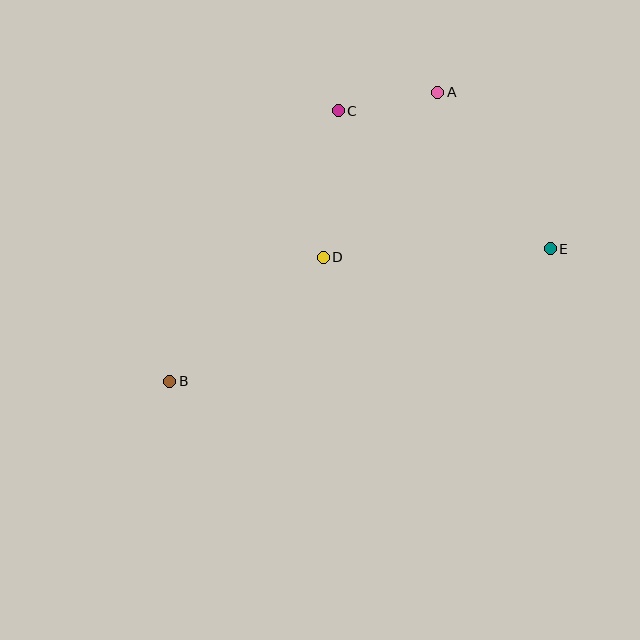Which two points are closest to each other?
Points A and C are closest to each other.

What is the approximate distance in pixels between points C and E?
The distance between C and E is approximately 253 pixels.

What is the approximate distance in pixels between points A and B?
The distance between A and B is approximately 394 pixels.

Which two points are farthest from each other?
Points B and E are farthest from each other.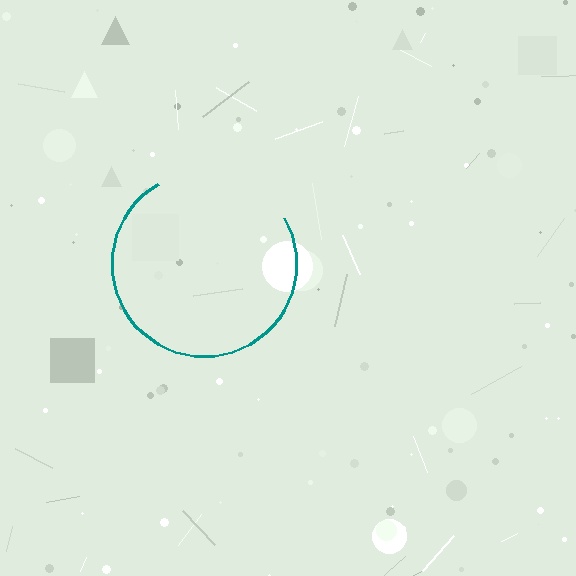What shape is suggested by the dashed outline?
The dashed outline suggests a circle.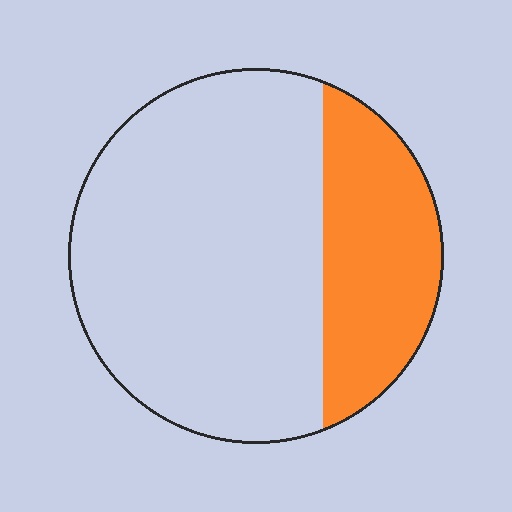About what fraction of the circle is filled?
About one quarter (1/4).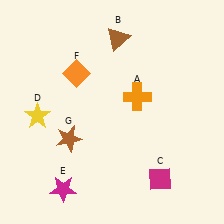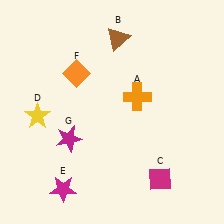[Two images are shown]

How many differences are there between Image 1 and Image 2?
There is 1 difference between the two images.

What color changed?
The star (G) changed from brown in Image 1 to magenta in Image 2.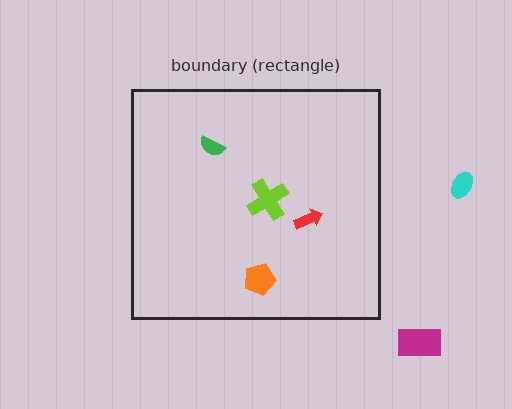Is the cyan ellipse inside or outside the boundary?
Outside.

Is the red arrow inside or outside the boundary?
Inside.